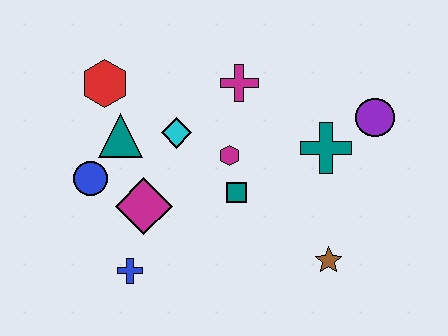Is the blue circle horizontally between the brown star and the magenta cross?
No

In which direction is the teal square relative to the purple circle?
The teal square is to the left of the purple circle.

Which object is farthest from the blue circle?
The purple circle is farthest from the blue circle.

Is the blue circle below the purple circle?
Yes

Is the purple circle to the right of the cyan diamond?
Yes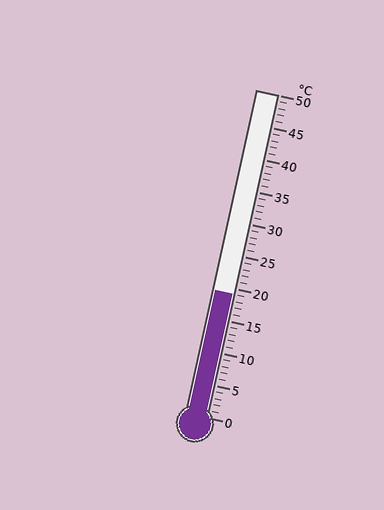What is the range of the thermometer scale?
The thermometer scale ranges from 0°C to 50°C.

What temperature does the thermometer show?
The thermometer shows approximately 19°C.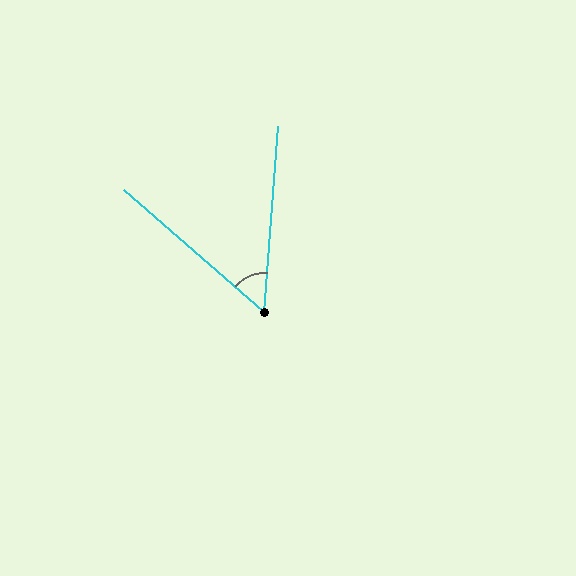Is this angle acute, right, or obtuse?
It is acute.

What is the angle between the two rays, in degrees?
Approximately 53 degrees.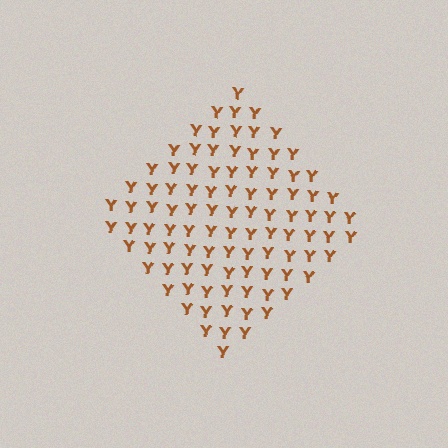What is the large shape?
The large shape is a diamond.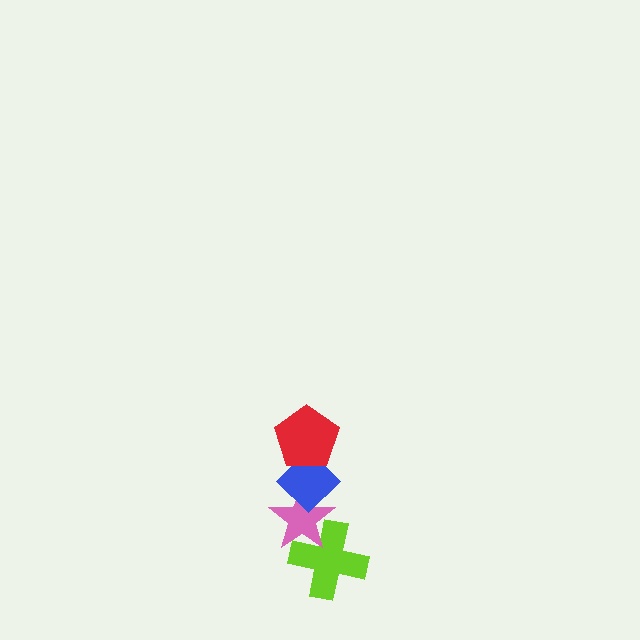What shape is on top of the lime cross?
The pink star is on top of the lime cross.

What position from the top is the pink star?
The pink star is 3rd from the top.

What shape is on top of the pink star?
The blue diamond is on top of the pink star.